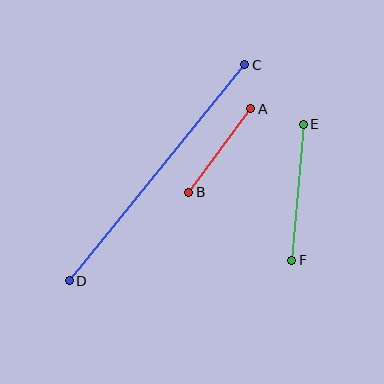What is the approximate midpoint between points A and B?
The midpoint is at approximately (220, 151) pixels.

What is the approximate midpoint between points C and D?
The midpoint is at approximately (157, 173) pixels.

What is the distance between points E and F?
The distance is approximately 137 pixels.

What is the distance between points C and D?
The distance is approximately 278 pixels.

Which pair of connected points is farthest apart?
Points C and D are farthest apart.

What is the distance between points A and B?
The distance is approximately 104 pixels.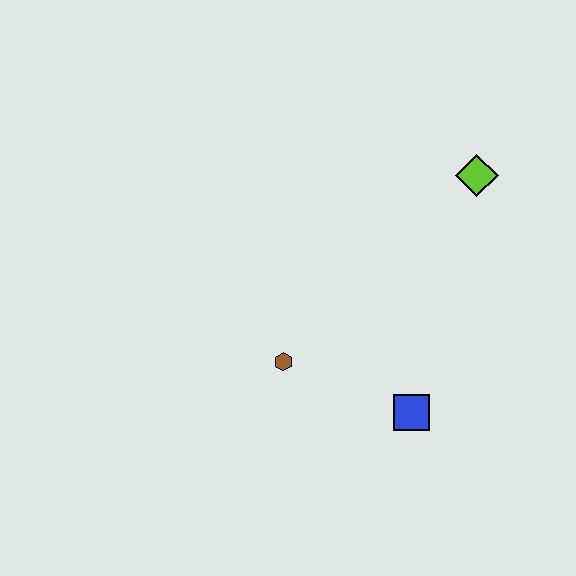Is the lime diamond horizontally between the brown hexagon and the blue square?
No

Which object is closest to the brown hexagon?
The blue square is closest to the brown hexagon.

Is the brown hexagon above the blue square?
Yes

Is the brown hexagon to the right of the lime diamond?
No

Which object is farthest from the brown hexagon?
The lime diamond is farthest from the brown hexagon.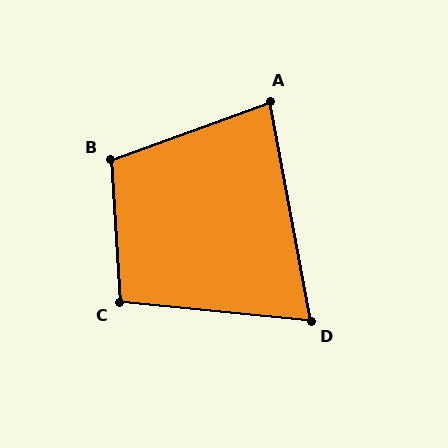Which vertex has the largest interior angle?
B, at approximately 106 degrees.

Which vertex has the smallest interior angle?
D, at approximately 74 degrees.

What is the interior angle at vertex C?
Approximately 99 degrees (obtuse).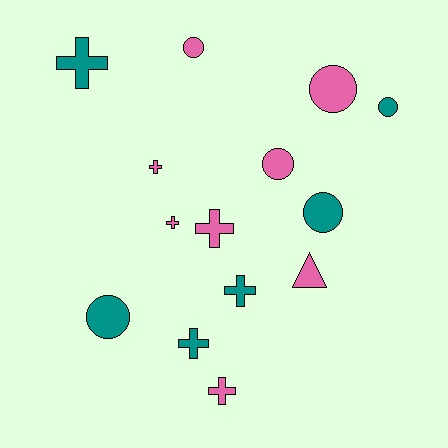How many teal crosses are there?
There are 3 teal crosses.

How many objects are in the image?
There are 14 objects.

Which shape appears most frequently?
Cross, with 7 objects.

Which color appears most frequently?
Pink, with 8 objects.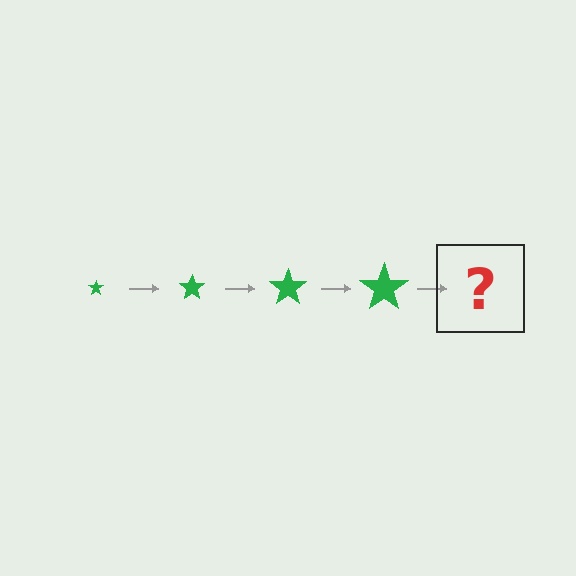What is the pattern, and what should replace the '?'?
The pattern is that the star gets progressively larger each step. The '?' should be a green star, larger than the previous one.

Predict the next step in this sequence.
The next step is a green star, larger than the previous one.